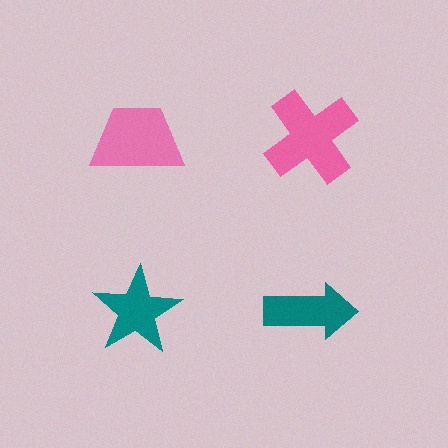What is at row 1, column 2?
A pink cross.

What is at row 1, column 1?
A pink trapezoid.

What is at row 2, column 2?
A teal arrow.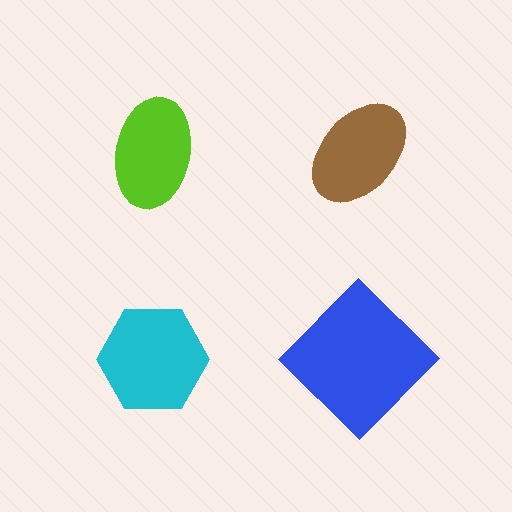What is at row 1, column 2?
A brown ellipse.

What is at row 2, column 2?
A blue diamond.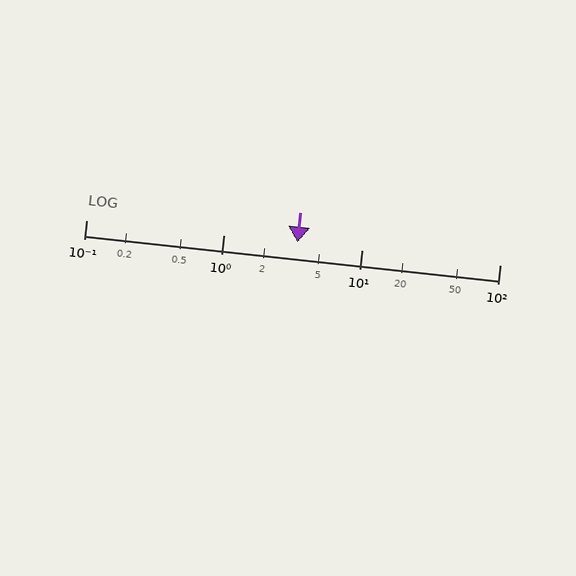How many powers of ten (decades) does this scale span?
The scale spans 3 decades, from 0.1 to 100.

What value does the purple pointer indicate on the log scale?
The pointer indicates approximately 3.4.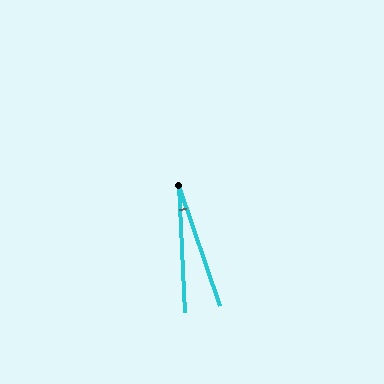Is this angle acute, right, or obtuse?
It is acute.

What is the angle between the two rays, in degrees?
Approximately 16 degrees.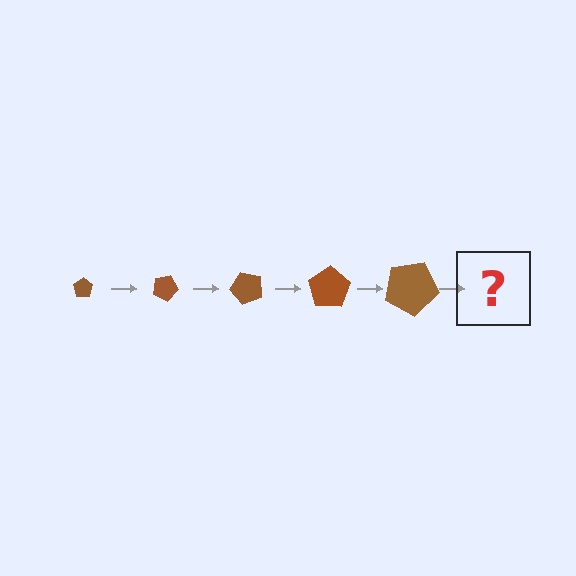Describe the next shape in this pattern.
It should be a pentagon, larger than the previous one and rotated 125 degrees from the start.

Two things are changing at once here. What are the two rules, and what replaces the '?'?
The two rules are that the pentagon grows larger each step and it rotates 25 degrees each step. The '?' should be a pentagon, larger than the previous one and rotated 125 degrees from the start.